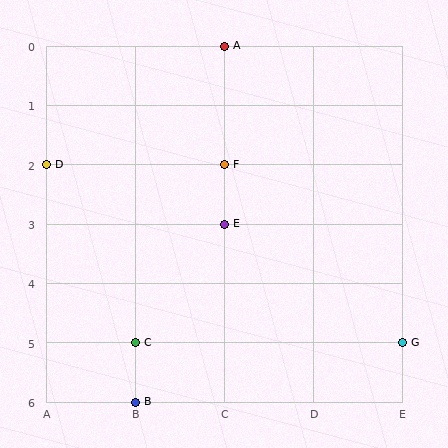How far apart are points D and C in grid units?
Points D and C are 1 column and 3 rows apart (about 3.2 grid units diagonally).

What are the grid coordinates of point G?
Point G is at grid coordinates (E, 5).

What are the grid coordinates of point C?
Point C is at grid coordinates (B, 5).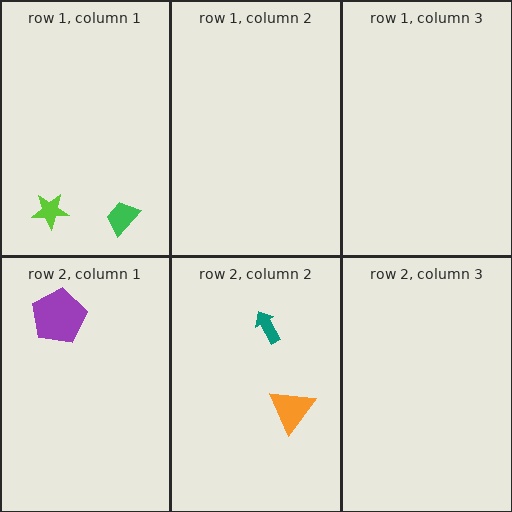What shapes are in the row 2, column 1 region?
The purple pentagon.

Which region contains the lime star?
The row 1, column 1 region.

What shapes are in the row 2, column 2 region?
The teal arrow, the orange triangle.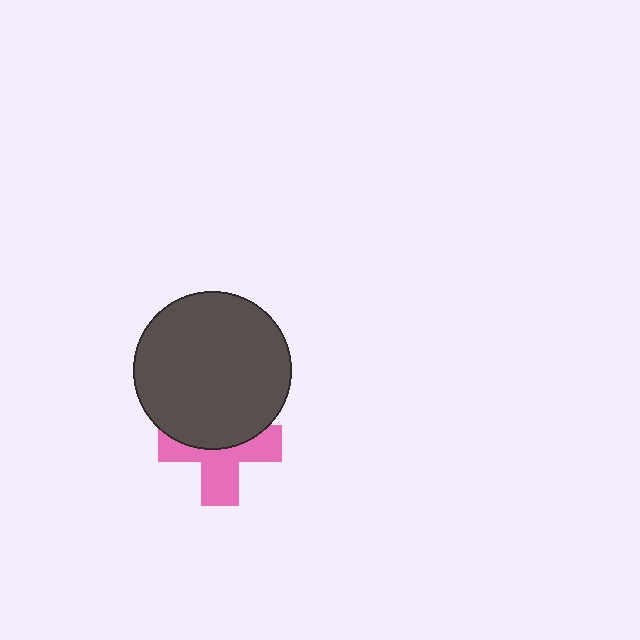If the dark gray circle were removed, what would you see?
You would see the complete pink cross.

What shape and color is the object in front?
The object in front is a dark gray circle.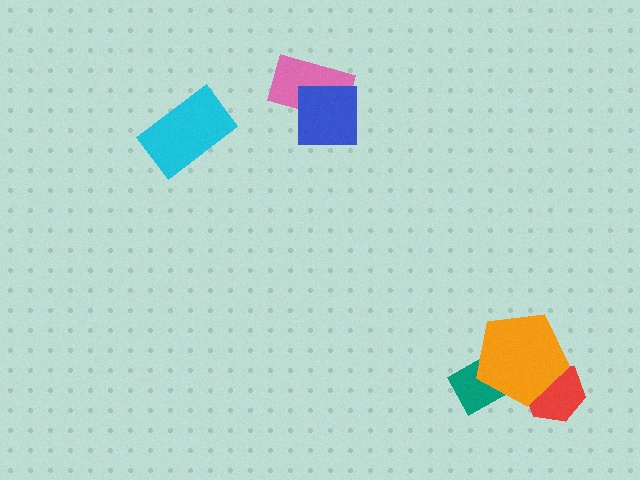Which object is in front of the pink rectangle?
The blue square is in front of the pink rectangle.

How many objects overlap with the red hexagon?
1 object overlaps with the red hexagon.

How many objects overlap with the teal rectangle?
1 object overlaps with the teal rectangle.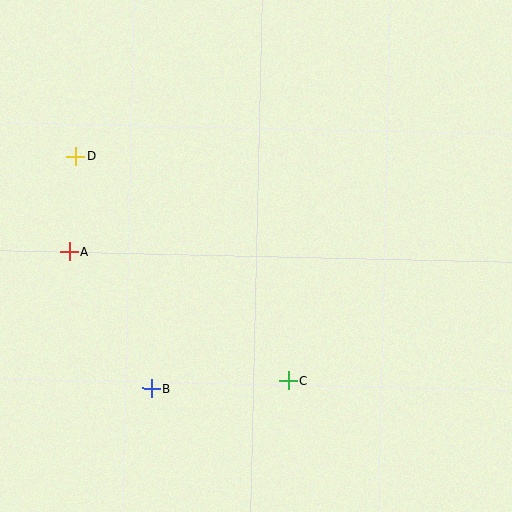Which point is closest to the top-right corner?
Point C is closest to the top-right corner.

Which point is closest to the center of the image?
Point C at (288, 381) is closest to the center.